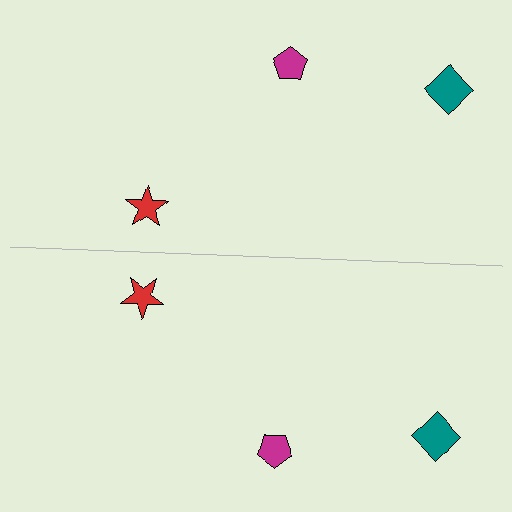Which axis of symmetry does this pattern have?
The pattern has a horizontal axis of symmetry running through the center of the image.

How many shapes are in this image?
There are 6 shapes in this image.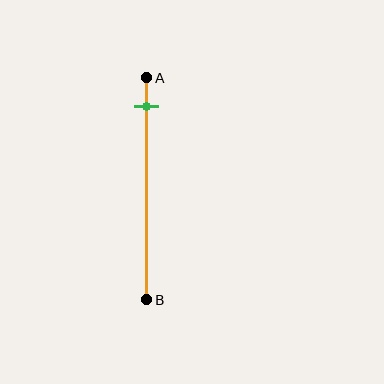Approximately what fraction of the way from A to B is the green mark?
The green mark is approximately 15% of the way from A to B.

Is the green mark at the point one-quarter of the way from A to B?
No, the mark is at about 15% from A, not at the 25% one-quarter point.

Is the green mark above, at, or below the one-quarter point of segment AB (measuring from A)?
The green mark is above the one-quarter point of segment AB.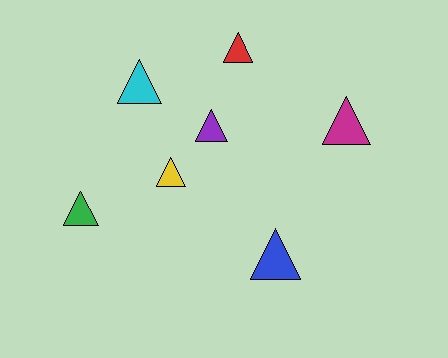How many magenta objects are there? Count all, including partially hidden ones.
There is 1 magenta object.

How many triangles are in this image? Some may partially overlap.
There are 7 triangles.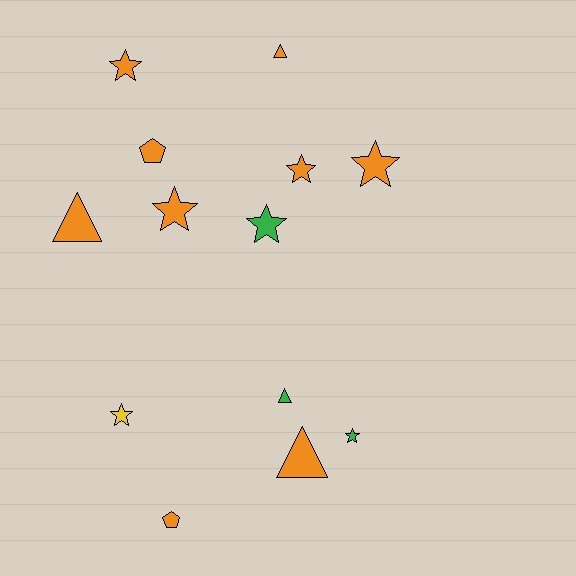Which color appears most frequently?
Orange, with 9 objects.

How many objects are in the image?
There are 13 objects.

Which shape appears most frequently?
Star, with 7 objects.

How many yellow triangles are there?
There are no yellow triangles.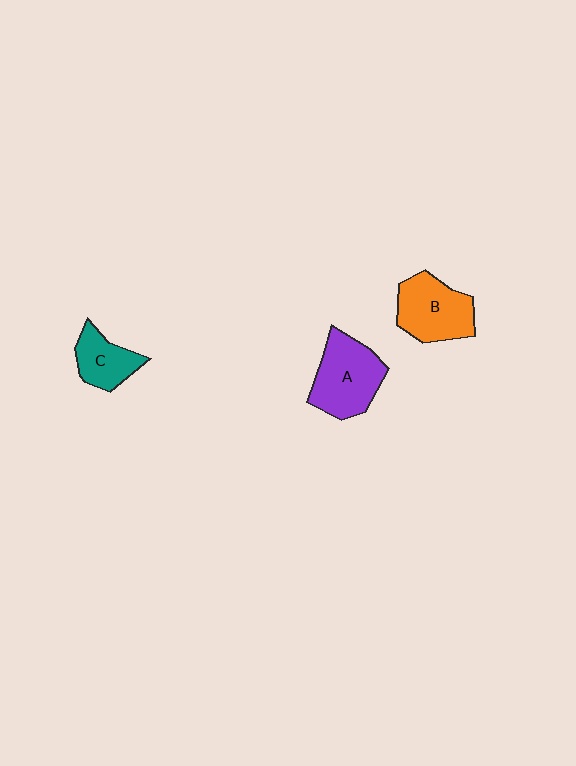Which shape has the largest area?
Shape A (purple).